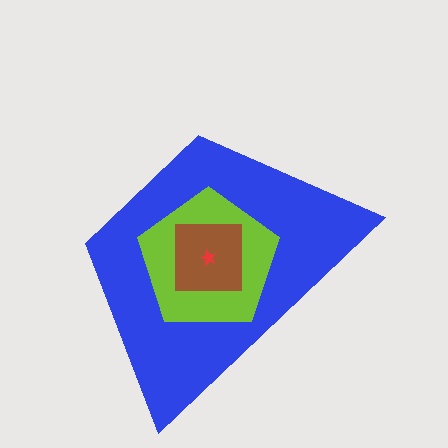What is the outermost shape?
The blue trapezoid.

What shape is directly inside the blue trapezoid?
The lime pentagon.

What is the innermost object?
The red star.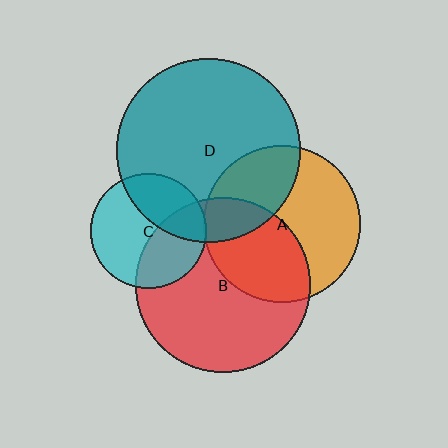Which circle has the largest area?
Circle D (teal).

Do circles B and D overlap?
Yes.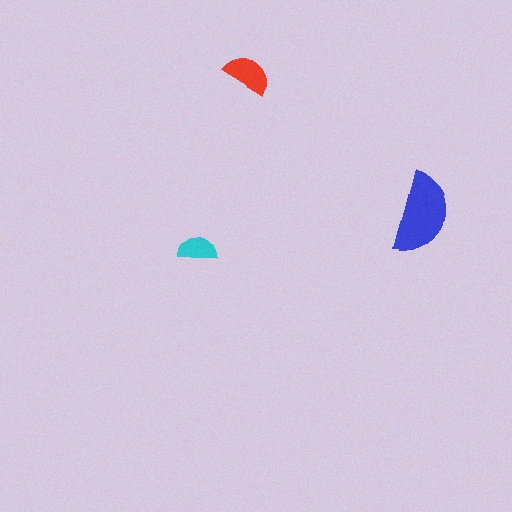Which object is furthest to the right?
The blue semicircle is rightmost.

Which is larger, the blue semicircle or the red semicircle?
The blue one.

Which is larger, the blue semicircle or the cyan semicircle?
The blue one.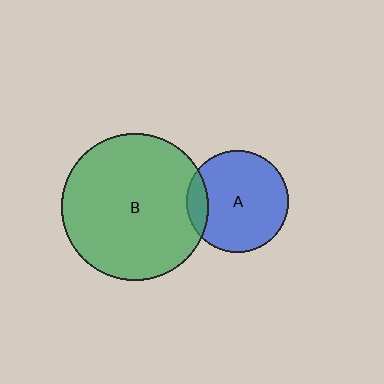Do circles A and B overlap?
Yes.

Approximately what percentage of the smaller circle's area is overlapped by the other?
Approximately 15%.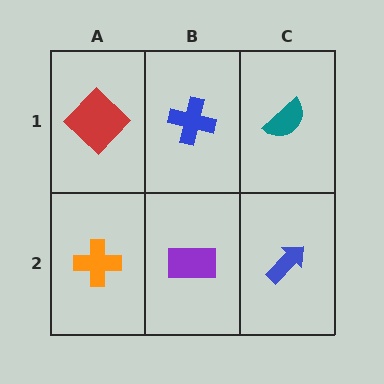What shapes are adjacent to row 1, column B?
A purple rectangle (row 2, column B), a red diamond (row 1, column A), a teal semicircle (row 1, column C).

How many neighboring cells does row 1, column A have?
2.